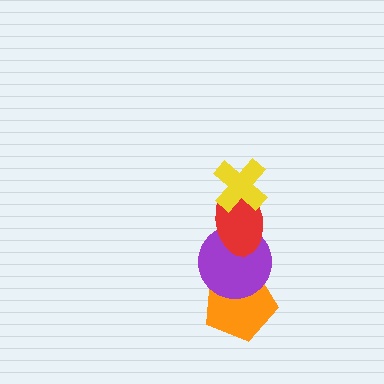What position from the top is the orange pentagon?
The orange pentagon is 4th from the top.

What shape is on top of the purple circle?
The red ellipse is on top of the purple circle.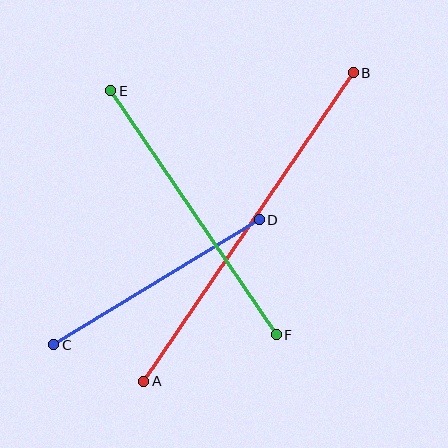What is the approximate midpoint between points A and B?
The midpoint is at approximately (249, 227) pixels.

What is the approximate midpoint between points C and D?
The midpoint is at approximately (156, 282) pixels.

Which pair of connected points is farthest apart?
Points A and B are farthest apart.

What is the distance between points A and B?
The distance is approximately 373 pixels.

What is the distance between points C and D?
The distance is approximately 240 pixels.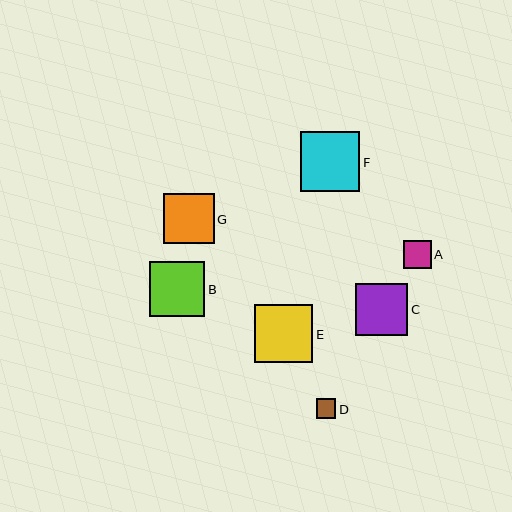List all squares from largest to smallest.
From largest to smallest: F, E, B, C, G, A, D.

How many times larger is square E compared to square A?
Square E is approximately 2.1 times the size of square A.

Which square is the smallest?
Square D is the smallest with a size of approximately 20 pixels.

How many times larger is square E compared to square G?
Square E is approximately 1.2 times the size of square G.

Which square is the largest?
Square F is the largest with a size of approximately 59 pixels.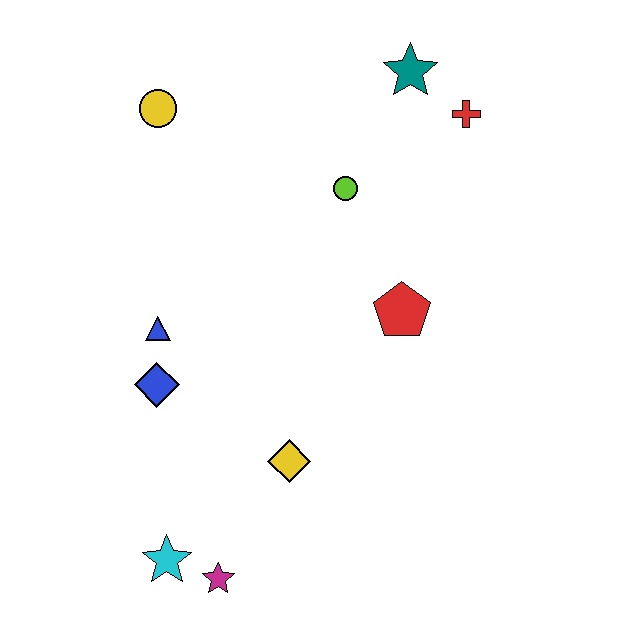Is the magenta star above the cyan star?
No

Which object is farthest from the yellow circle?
The magenta star is farthest from the yellow circle.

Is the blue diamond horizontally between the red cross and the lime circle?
No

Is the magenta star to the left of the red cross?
Yes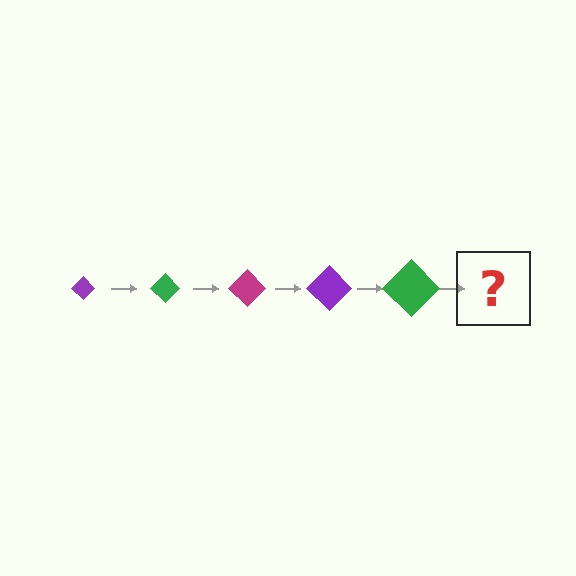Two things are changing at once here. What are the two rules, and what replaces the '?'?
The two rules are that the diamond grows larger each step and the color cycles through purple, green, and magenta. The '?' should be a magenta diamond, larger than the previous one.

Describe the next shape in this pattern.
It should be a magenta diamond, larger than the previous one.